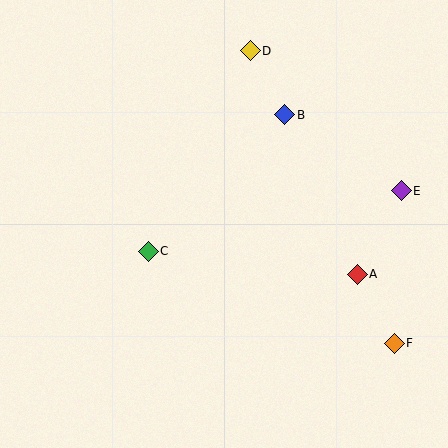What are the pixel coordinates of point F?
Point F is at (394, 343).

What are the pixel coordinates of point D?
Point D is at (250, 51).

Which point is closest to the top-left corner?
Point D is closest to the top-left corner.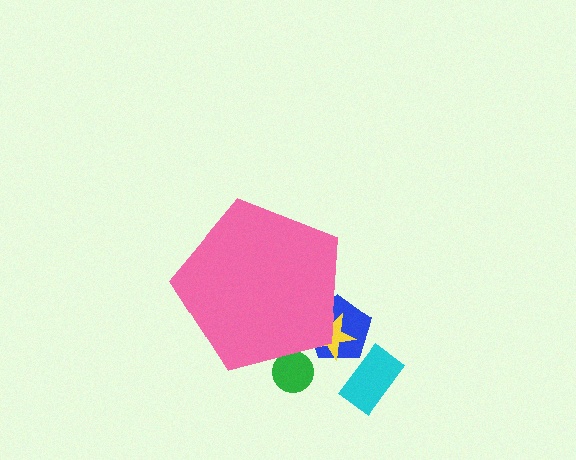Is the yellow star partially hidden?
Yes, the yellow star is partially hidden behind the pink pentagon.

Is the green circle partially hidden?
Yes, the green circle is partially hidden behind the pink pentagon.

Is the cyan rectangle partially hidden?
No, the cyan rectangle is fully visible.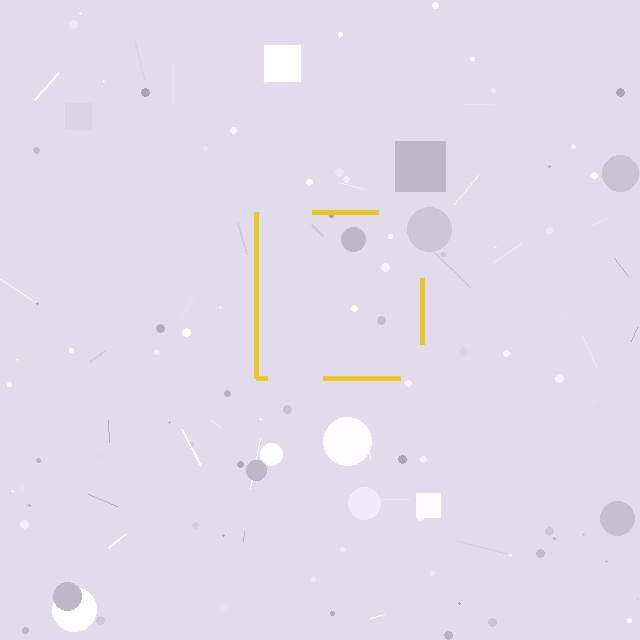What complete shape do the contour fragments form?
The contour fragments form a square.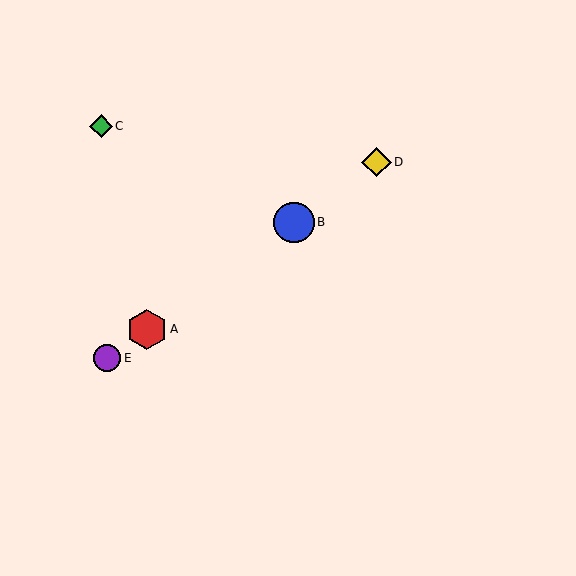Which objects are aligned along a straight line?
Objects A, B, D, E are aligned along a straight line.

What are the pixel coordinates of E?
Object E is at (107, 358).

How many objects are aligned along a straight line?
4 objects (A, B, D, E) are aligned along a straight line.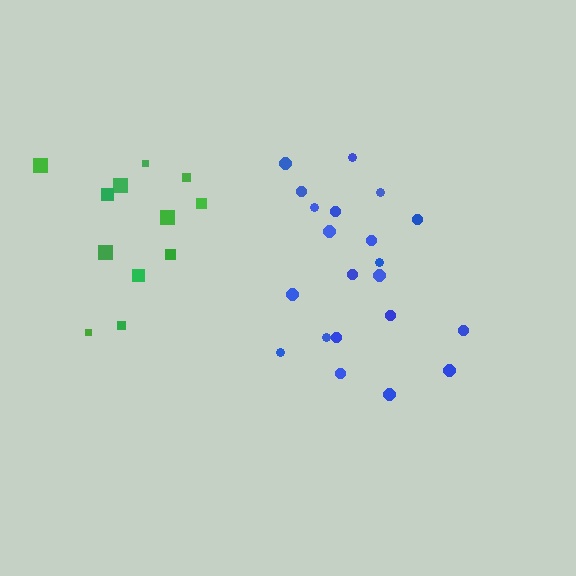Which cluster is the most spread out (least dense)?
Green.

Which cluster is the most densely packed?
Blue.